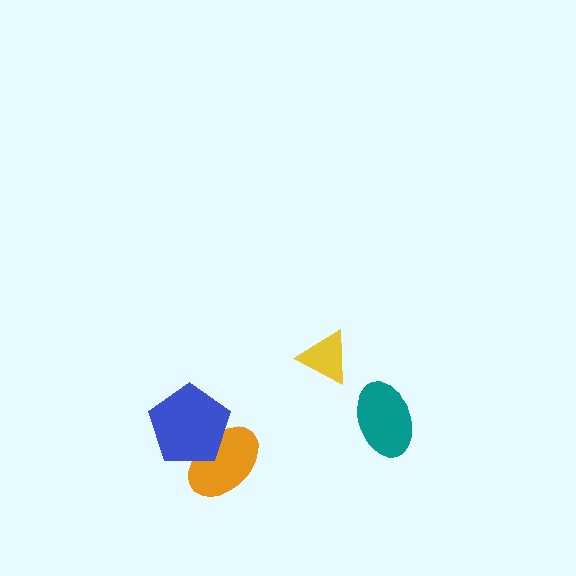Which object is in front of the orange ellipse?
The blue pentagon is in front of the orange ellipse.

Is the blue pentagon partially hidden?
No, no other shape covers it.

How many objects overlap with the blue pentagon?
1 object overlaps with the blue pentagon.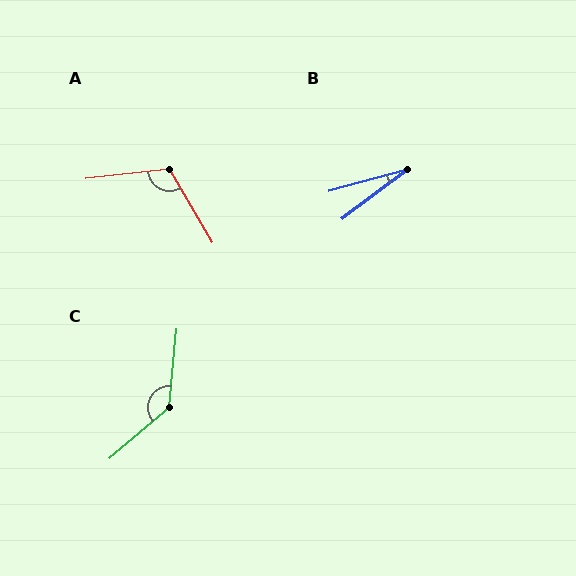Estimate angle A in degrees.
Approximately 114 degrees.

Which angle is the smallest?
B, at approximately 21 degrees.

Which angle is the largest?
C, at approximately 136 degrees.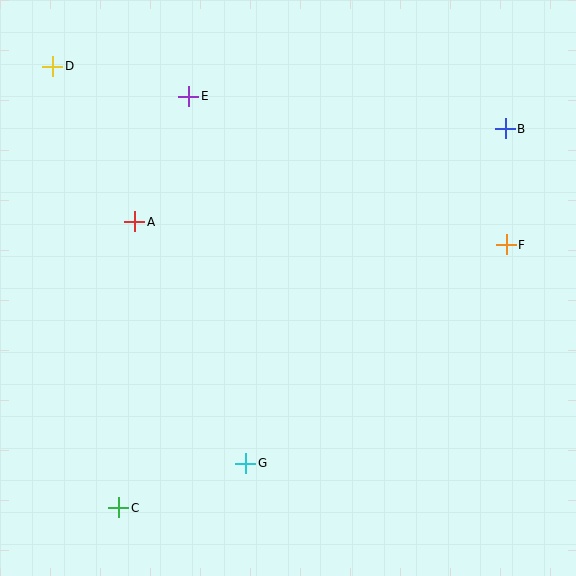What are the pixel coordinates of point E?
Point E is at (189, 96).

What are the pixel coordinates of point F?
Point F is at (506, 245).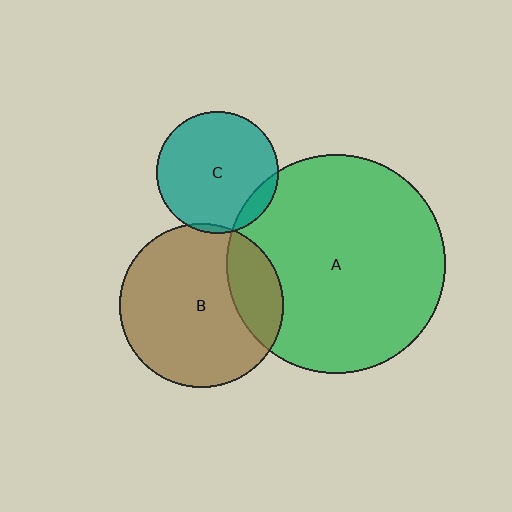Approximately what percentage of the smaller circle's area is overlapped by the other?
Approximately 20%.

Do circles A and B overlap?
Yes.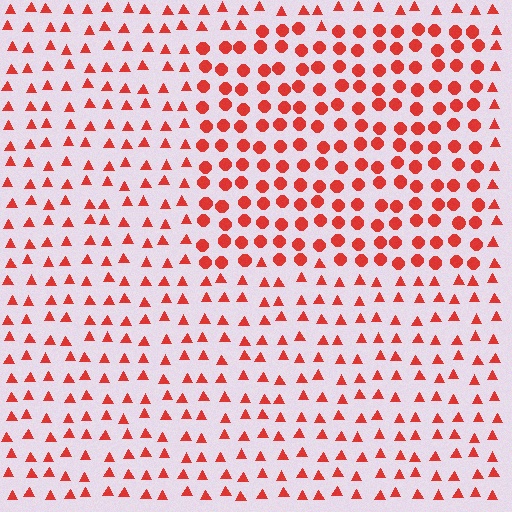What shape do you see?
I see a rectangle.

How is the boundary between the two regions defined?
The boundary is defined by a change in element shape: circles inside vs. triangles outside. All elements share the same color and spacing.